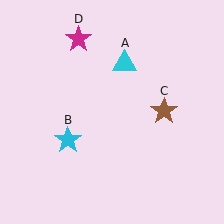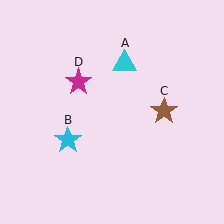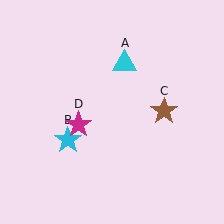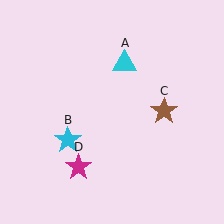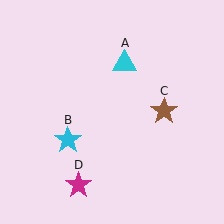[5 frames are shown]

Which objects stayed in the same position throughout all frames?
Cyan triangle (object A) and cyan star (object B) and brown star (object C) remained stationary.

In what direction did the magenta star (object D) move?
The magenta star (object D) moved down.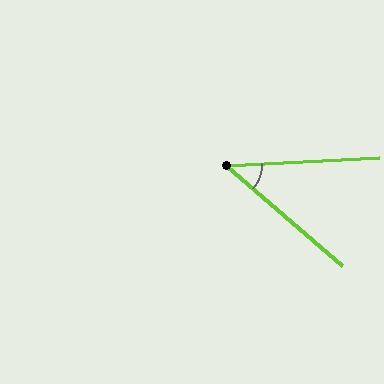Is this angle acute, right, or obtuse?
It is acute.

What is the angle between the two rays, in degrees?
Approximately 44 degrees.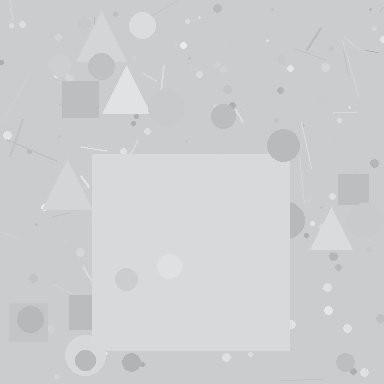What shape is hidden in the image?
A square is hidden in the image.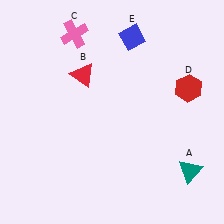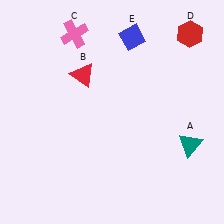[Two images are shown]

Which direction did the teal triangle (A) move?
The teal triangle (A) moved up.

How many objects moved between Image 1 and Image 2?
2 objects moved between the two images.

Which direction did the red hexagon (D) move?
The red hexagon (D) moved up.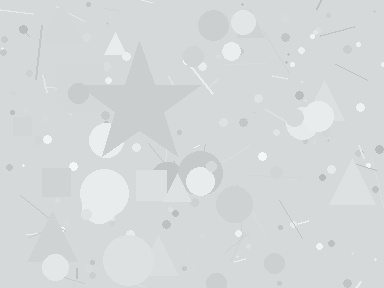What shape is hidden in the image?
A star is hidden in the image.